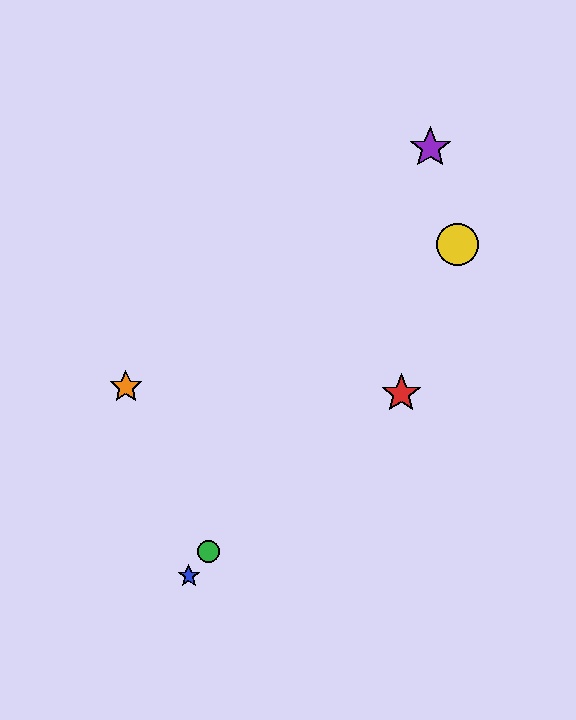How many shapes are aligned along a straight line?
3 shapes (the blue star, the green circle, the yellow circle) are aligned along a straight line.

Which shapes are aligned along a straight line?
The blue star, the green circle, the yellow circle are aligned along a straight line.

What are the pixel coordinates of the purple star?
The purple star is at (430, 148).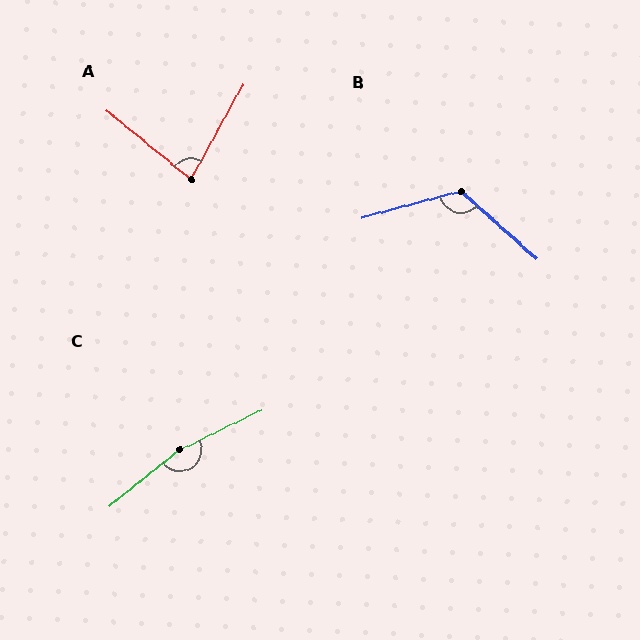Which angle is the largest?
C, at approximately 167 degrees.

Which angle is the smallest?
A, at approximately 80 degrees.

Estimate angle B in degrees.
Approximately 123 degrees.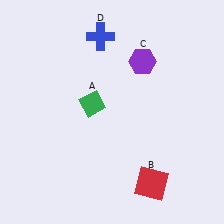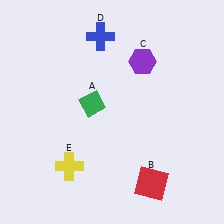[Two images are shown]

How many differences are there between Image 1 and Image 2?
There is 1 difference between the two images.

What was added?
A yellow cross (E) was added in Image 2.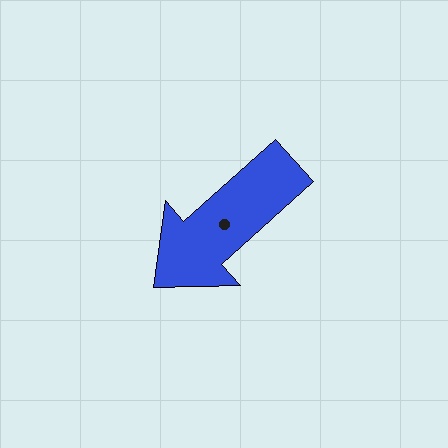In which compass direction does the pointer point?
Southwest.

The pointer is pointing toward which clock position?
Roughly 8 o'clock.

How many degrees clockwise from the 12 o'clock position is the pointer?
Approximately 228 degrees.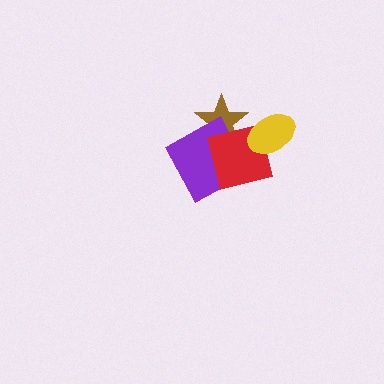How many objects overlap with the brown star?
2 objects overlap with the brown star.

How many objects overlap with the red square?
3 objects overlap with the red square.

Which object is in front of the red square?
The yellow ellipse is in front of the red square.